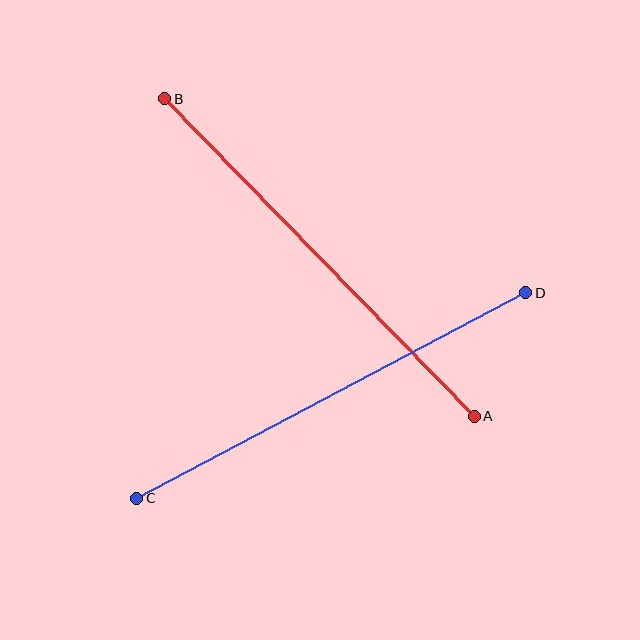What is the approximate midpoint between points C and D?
The midpoint is at approximately (331, 396) pixels.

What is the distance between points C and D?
The distance is approximately 440 pixels.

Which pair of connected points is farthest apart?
Points A and B are farthest apart.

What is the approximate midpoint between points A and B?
The midpoint is at approximately (320, 257) pixels.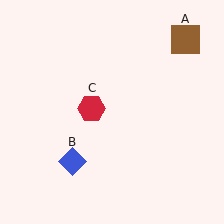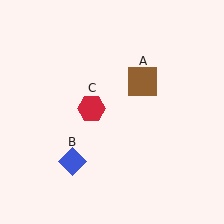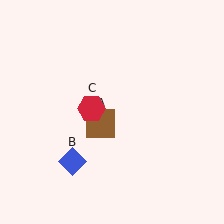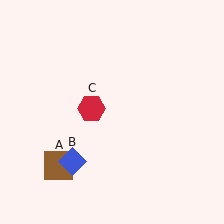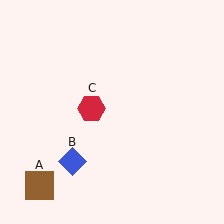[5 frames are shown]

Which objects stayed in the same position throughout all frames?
Blue diamond (object B) and red hexagon (object C) remained stationary.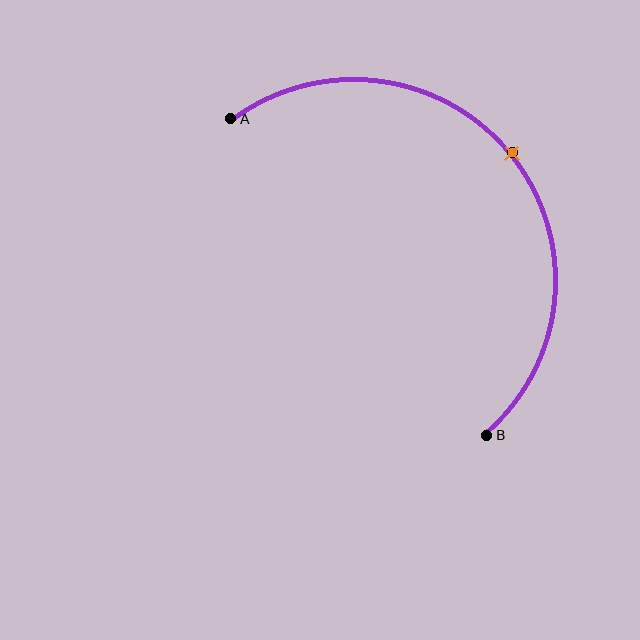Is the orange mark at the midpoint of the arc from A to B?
Yes. The orange mark lies on the arc at equal arc-length from both A and B — it is the arc midpoint.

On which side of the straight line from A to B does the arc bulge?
The arc bulges above and to the right of the straight line connecting A and B.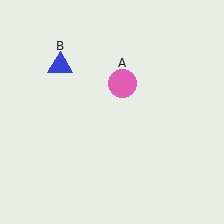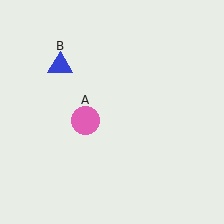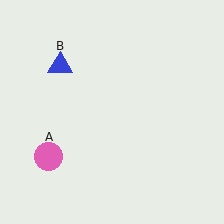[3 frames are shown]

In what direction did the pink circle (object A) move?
The pink circle (object A) moved down and to the left.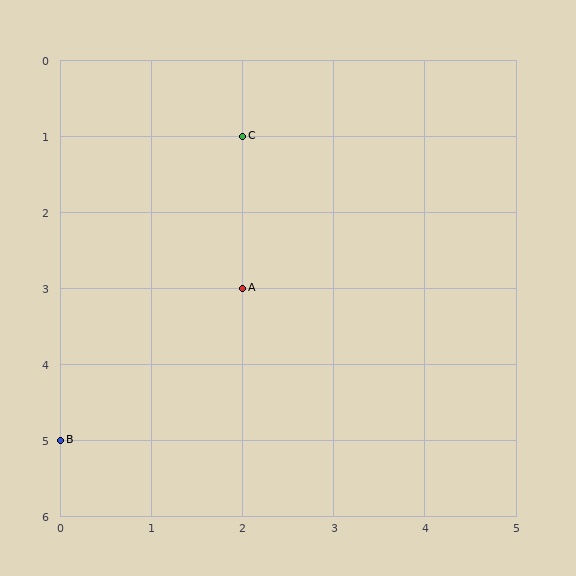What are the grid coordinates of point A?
Point A is at grid coordinates (2, 3).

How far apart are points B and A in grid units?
Points B and A are 2 columns and 2 rows apart (about 2.8 grid units diagonally).